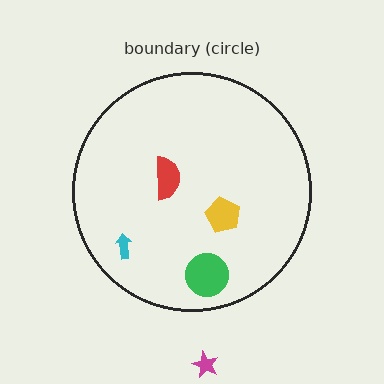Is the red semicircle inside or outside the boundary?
Inside.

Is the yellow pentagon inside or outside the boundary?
Inside.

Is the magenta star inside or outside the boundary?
Outside.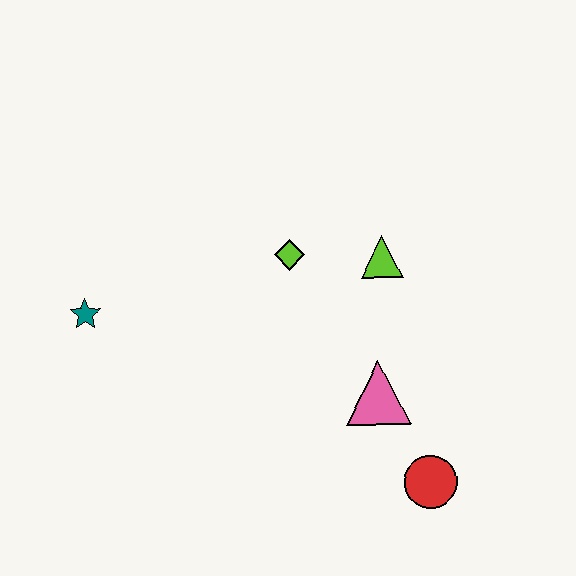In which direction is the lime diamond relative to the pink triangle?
The lime diamond is above the pink triangle.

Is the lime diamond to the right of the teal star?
Yes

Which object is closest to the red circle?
The pink triangle is closest to the red circle.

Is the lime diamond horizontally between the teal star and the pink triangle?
Yes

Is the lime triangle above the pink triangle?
Yes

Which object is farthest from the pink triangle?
The teal star is farthest from the pink triangle.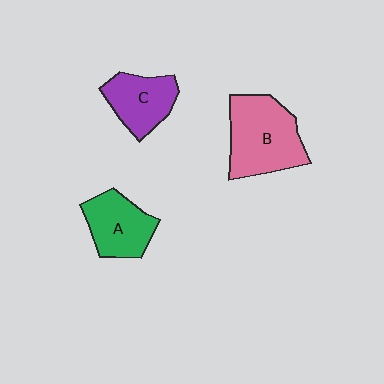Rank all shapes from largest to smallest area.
From largest to smallest: B (pink), A (green), C (purple).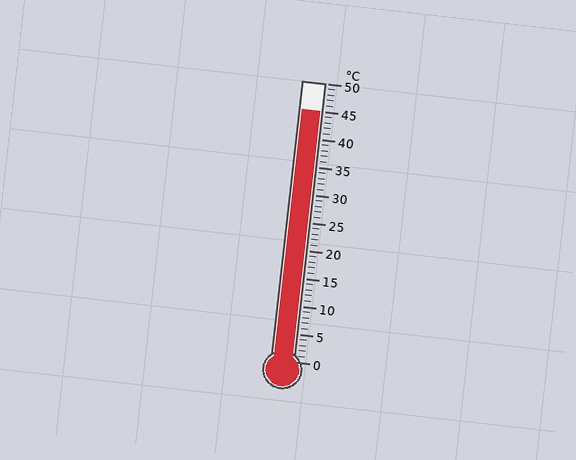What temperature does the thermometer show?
The thermometer shows approximately 45°C.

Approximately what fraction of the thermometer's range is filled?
The thermometer is filled to approximately 90% of its range.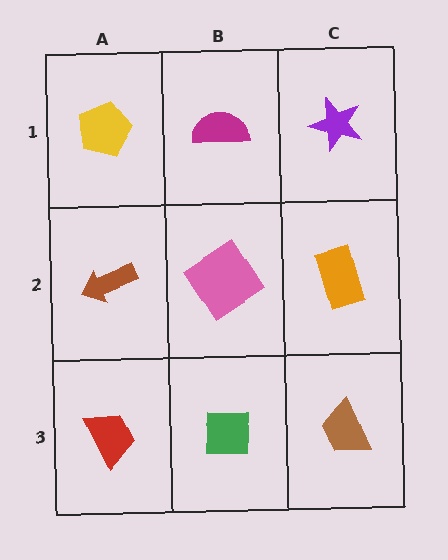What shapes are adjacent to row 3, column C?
An orange rectangle (row 2, column C), a green square (row 3, column B).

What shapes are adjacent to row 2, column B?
A magenta semicircle (row 1, column B), a green square (row 3, column B), a brown arrow (row 2, column A), an orange rectangle (row 2, column C).